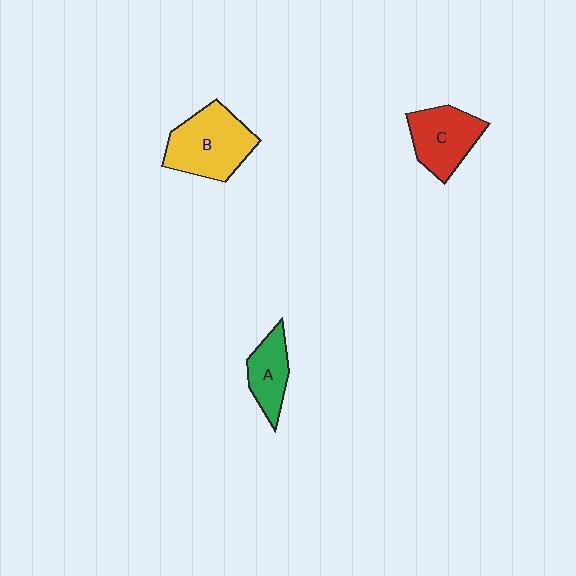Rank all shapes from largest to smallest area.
From largest to smallest: B (yellow), C (red), A (green).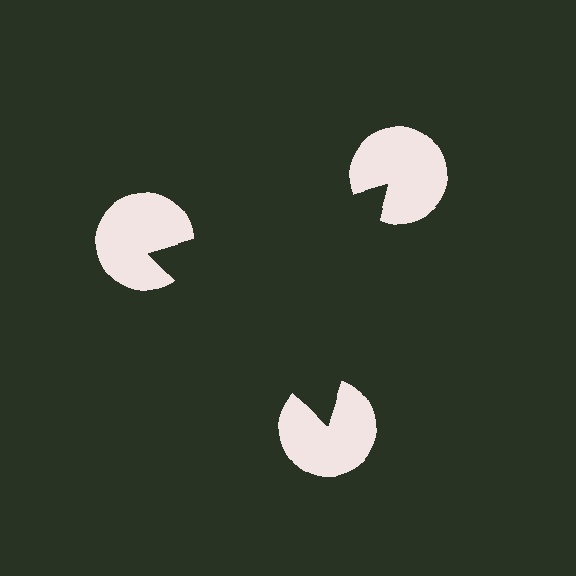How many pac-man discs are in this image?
There are 3 — one at each vertex of the illusory triangle.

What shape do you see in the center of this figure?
An illusory triangle — its edges are inferred from the aligned wedge cuts in the pac-man discs, not physically drawn.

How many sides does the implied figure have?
3 sides.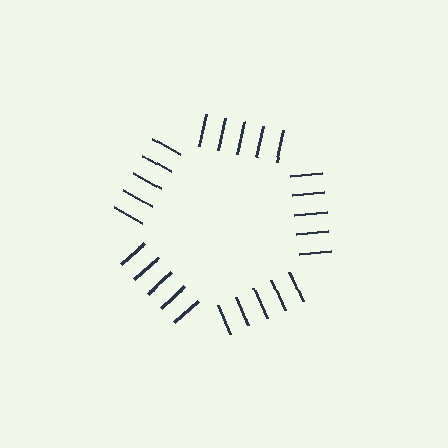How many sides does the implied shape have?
5 sides — the line-ends trace a pentagon.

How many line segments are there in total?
25 — 5 along each of the 5 edges.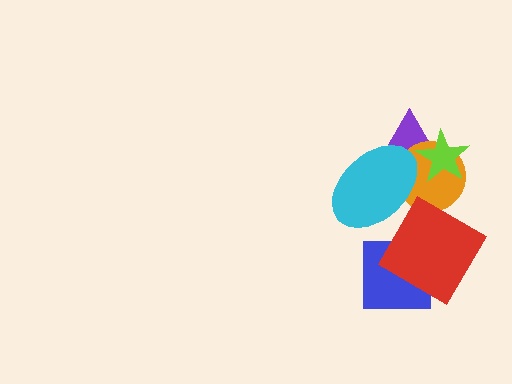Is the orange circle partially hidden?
Yes, it is partially covered by another shape.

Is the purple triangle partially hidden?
Yes, it is partially covered by another shape.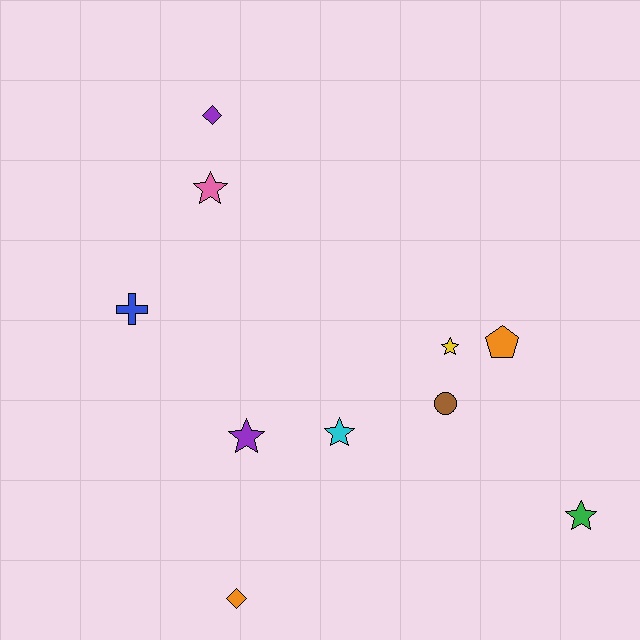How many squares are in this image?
There are no squares.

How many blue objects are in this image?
There is 1 blue object.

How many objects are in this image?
There are 10 objects.